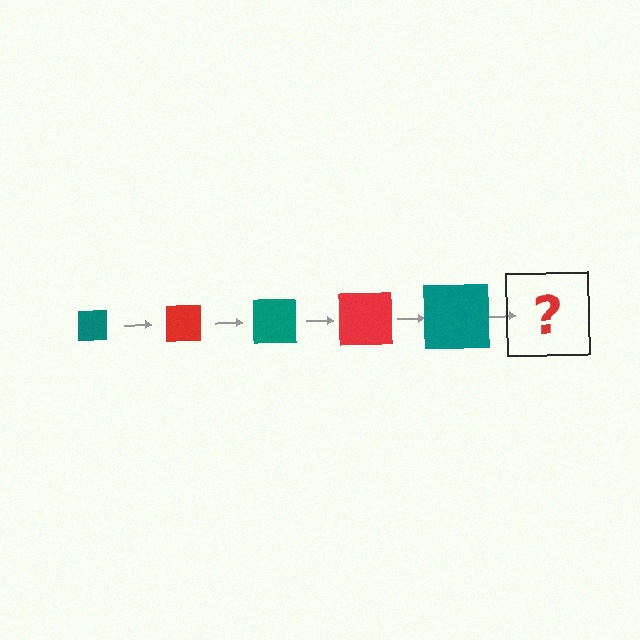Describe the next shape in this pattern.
It should be a red square, larger than the previous one.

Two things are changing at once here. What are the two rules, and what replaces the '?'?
The two rules are that the square grows larger each step and the color cycles through teal and red. The '?' should be a red square, larger than the previous one.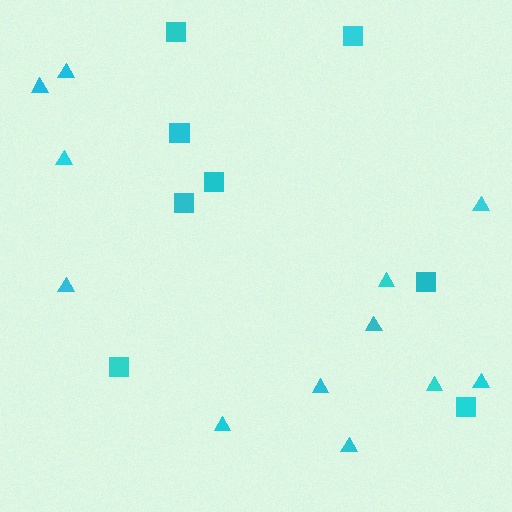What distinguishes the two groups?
There are 2 groups: one group of triangles (12) and one group of squares (8).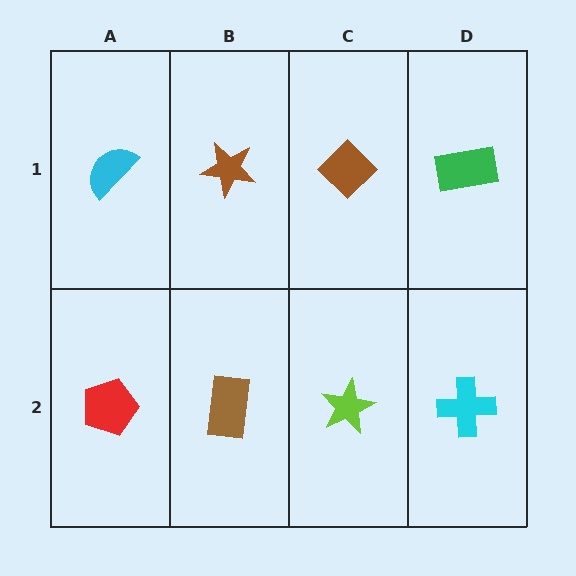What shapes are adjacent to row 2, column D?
A green rectangle (row 1, column D), a lime star (row 2, column C).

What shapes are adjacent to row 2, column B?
A brown star (row 1, column B), a red pentagon (row 2, column A), a lime star (row 2, column C).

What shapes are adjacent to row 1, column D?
A cyan cross (row 2, column D), a brown diamond (row 1, column C).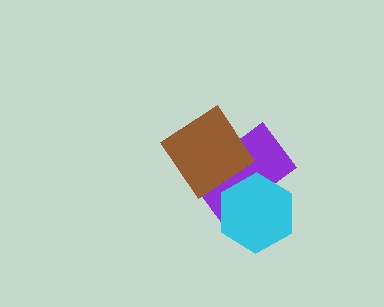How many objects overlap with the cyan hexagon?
1 object overlaps with the cyan hexagon.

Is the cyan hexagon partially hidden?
No, no other shape covers it.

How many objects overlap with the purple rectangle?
2 objects overlap with the purple rectangle.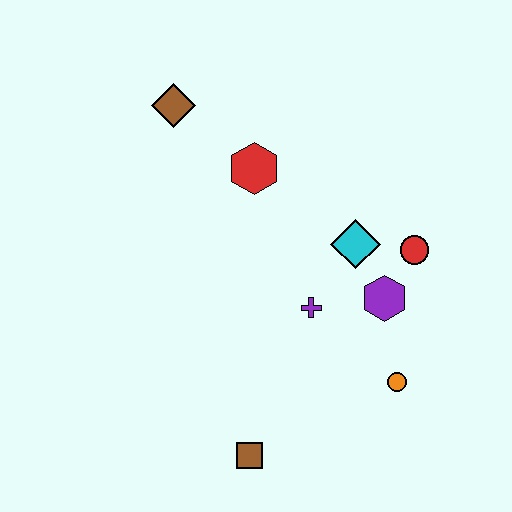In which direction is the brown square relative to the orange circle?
The brown square is to the left of the orange circle.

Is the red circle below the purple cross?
No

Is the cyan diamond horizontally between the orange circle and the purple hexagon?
No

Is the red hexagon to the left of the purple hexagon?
Yes